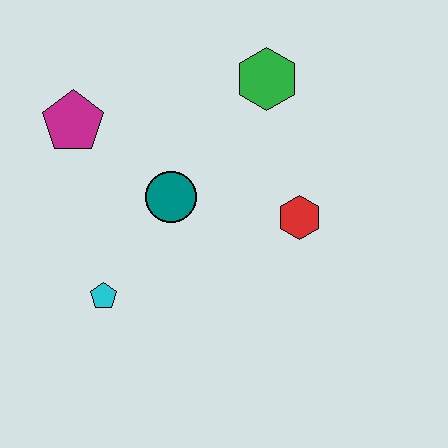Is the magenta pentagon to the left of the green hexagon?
Yes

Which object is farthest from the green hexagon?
The cyan pentagon is farthest from the green hexagon.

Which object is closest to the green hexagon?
The red hexagon is closest to the green hexagon.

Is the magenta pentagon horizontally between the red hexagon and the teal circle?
No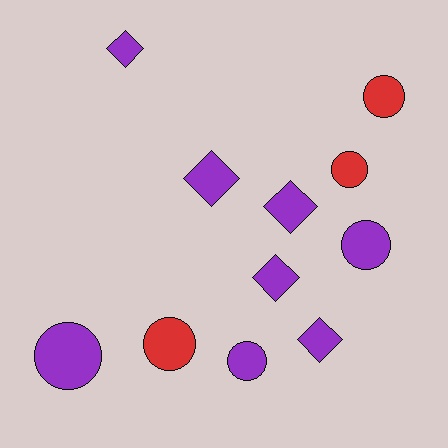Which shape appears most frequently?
Circle, with 6 objects.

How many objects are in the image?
There are 11 objects.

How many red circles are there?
There are 3 red circles.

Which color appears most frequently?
Purple, with 8 objects.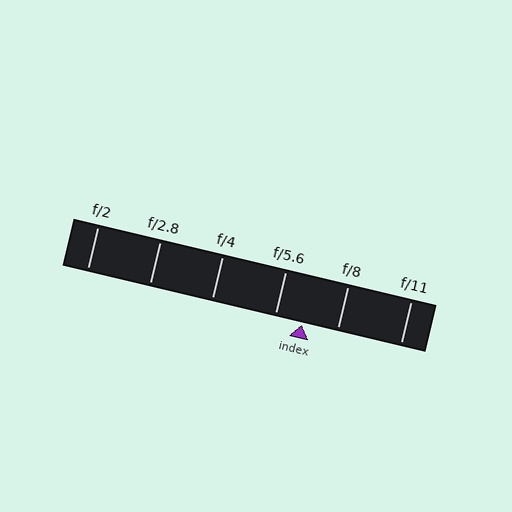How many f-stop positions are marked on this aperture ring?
There are 6 f-stop positions marked.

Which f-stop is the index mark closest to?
The index mark is closest to f/5.6.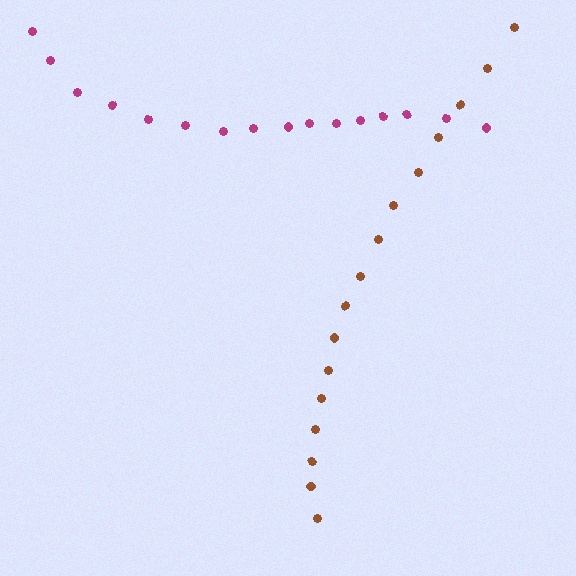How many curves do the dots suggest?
There are 2 distinct paths.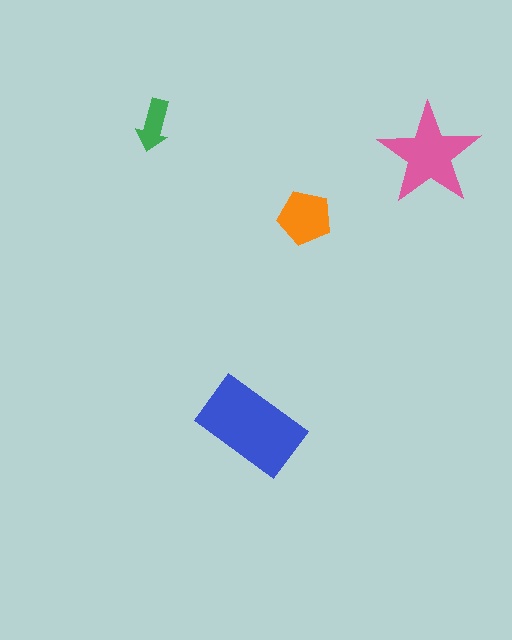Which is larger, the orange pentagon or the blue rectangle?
The blue rectangle.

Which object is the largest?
The blue rectangle.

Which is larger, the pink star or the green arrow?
The pink star.